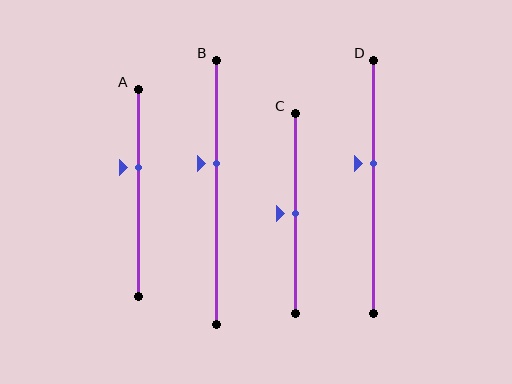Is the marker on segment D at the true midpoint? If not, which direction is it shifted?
No, the marker on segment D is shifted upward by about 9% of the segment length.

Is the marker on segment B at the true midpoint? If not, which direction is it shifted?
No, the marker on segment B is shifted upward by about 11% of the segment length.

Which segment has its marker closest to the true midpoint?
Segment C has its marker closest to the true midpoint.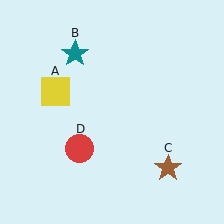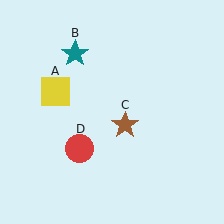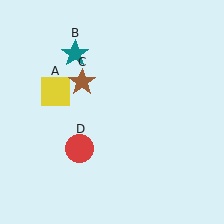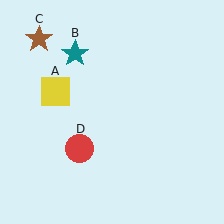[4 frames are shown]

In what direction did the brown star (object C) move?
The brown star (object C) moved up and to the left.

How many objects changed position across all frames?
1 object changed position: brown star (object C).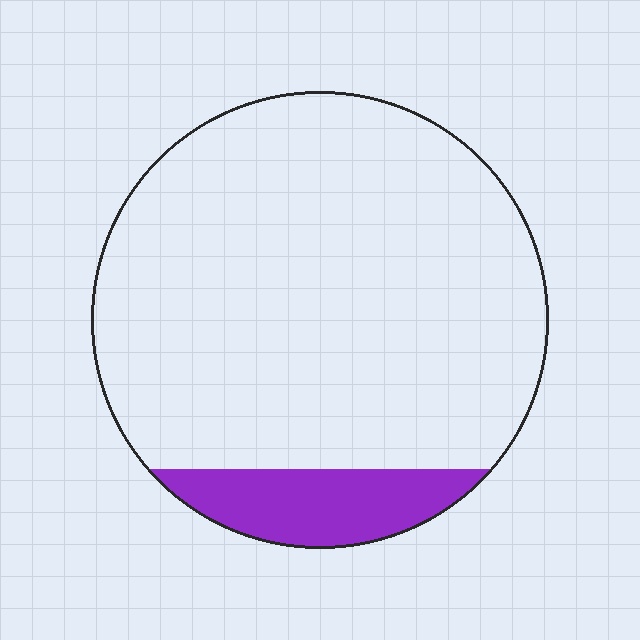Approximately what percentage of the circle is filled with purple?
Approximately 10%.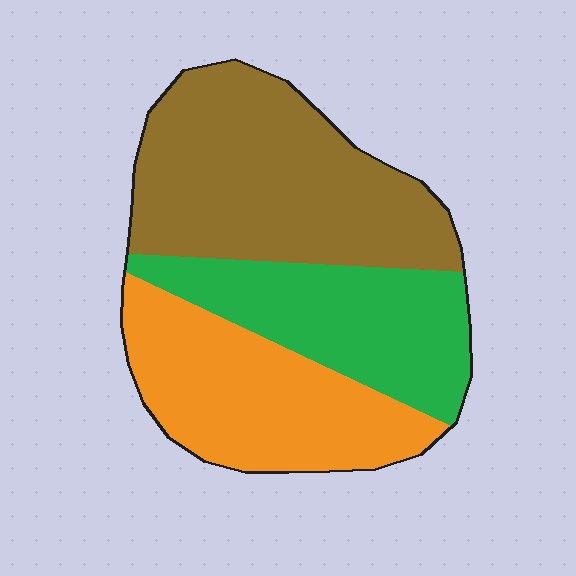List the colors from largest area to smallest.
From largest to smallest: brown, orange, green.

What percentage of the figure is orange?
Orange takes up about one third (1/3) of the figure.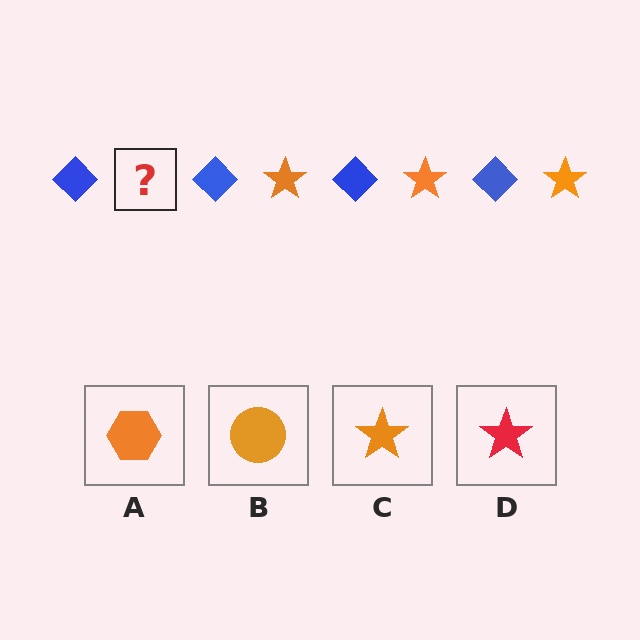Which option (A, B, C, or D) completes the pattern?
C.